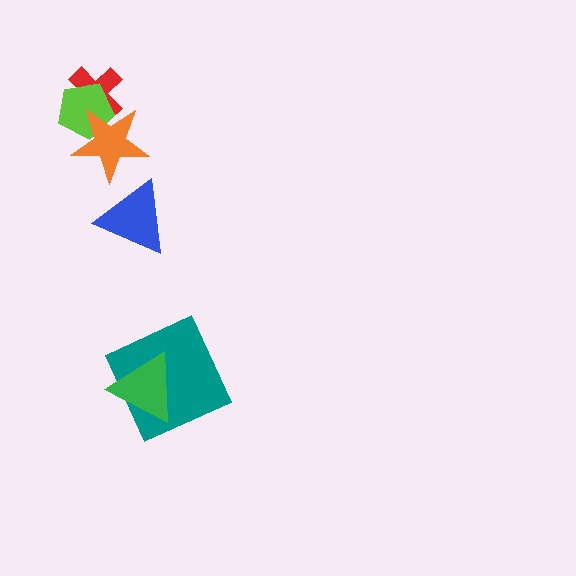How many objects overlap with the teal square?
1 object overlaps with the teal square.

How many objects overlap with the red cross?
2 objects overlap with the red cross.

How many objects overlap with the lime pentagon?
2 objects overlap with the lime pentagon.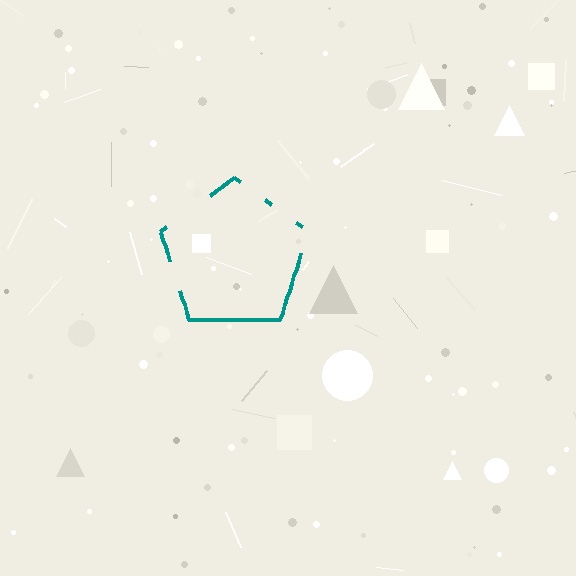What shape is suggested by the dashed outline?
The dashed outline suggests a pentagon.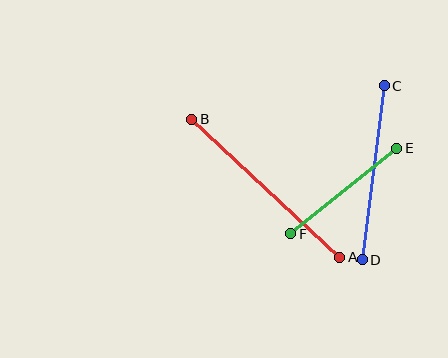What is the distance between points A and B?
The distance is approximately 203 pixels.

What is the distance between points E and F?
The distance is approximately 136 pixels.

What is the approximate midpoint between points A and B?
The midpoint is at approximately (266, 188) pixels.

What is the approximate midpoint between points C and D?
The midpoint is at approximately (373, 173) pixels.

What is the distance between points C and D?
The distance is approximately 175 pixels.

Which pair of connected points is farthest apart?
Points A and B are farthest apart.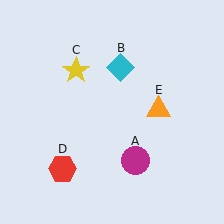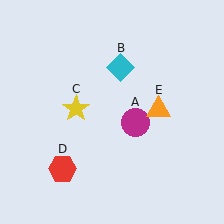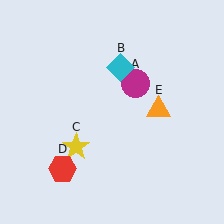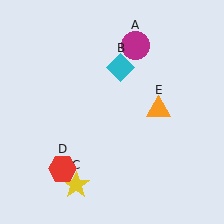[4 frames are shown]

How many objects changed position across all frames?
2 objects changed position: magenta circle (object A), yellow star (object C).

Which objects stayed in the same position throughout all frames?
Cyan diamond (object B) and red hexagon (object D) and orange triangle (object E) remained stationary.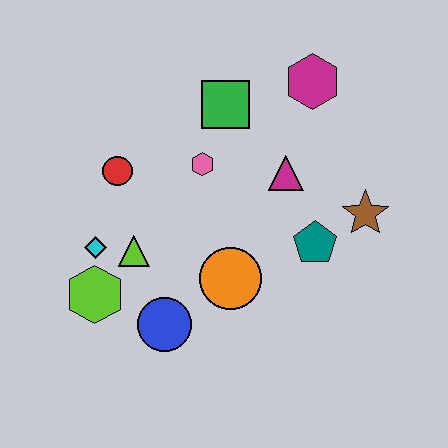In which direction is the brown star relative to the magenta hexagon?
The brown star is below the magenta hexagon.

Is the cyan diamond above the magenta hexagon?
No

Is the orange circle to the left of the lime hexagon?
No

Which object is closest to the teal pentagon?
The brown star is closest to the teal pentagon.